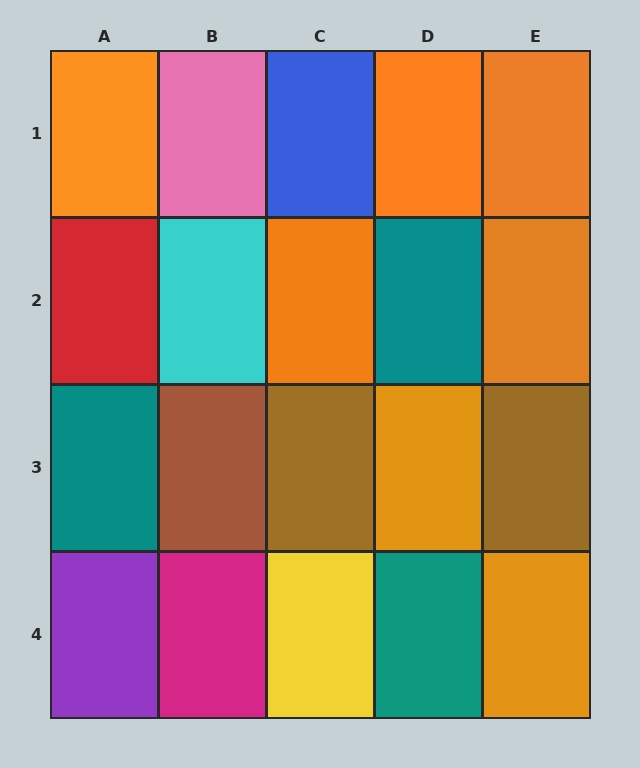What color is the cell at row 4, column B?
Magenta.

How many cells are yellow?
1 cell is yellow.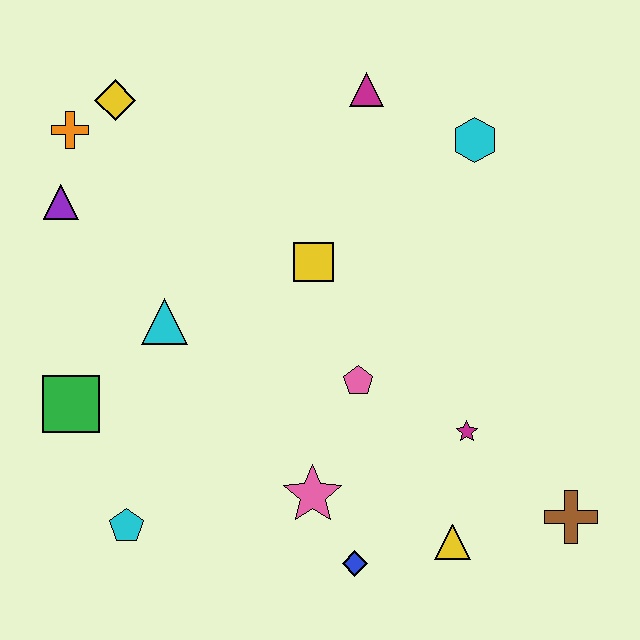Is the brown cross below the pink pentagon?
Yes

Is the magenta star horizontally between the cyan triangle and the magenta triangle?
No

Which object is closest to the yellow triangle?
The blue diamond is closest to the yellow triangle.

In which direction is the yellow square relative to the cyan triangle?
The yellow square is to the right of the cyan triangle.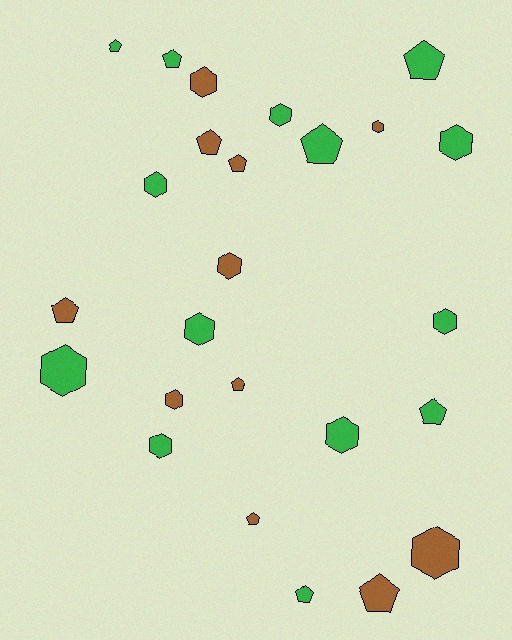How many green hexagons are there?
There are 8 green hexagons.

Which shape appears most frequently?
Hexagon, with 13 objects.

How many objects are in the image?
There are 25 objects.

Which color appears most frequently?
Green, with 14 objects.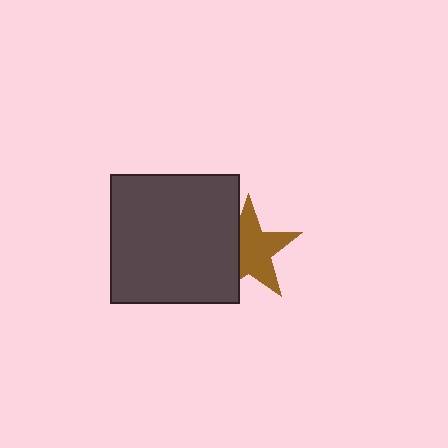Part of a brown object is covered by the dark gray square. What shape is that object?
It is a star.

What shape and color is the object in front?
The object in front is a dark gray square.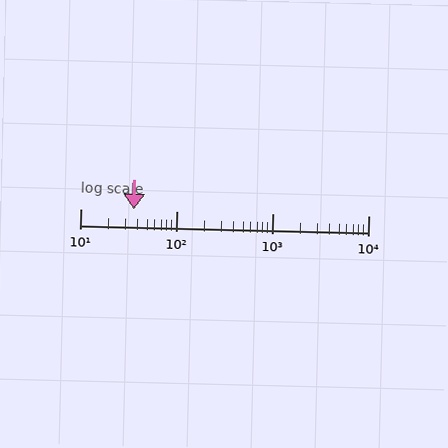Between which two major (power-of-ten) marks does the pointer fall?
The pointer is between 10 and 100.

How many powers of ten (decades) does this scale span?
The scale spans 3 decades, from 10 to 10000.